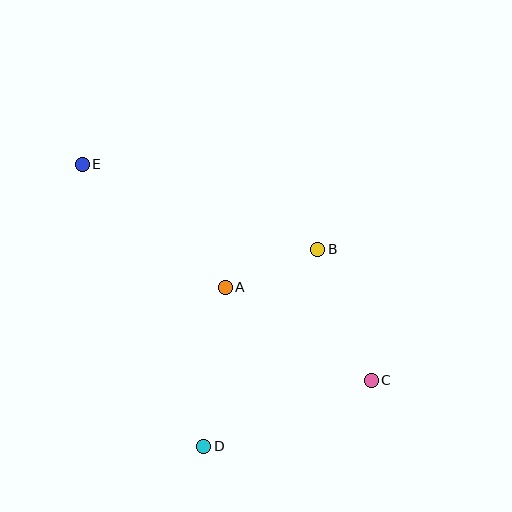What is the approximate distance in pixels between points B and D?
The distance between B and D is approximately 228 pixels.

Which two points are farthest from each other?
Points C and E are farthest from each other.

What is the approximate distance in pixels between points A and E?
The distance between A and E is approximately 189 pixels.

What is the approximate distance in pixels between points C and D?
The distance between C and D is approximately 180 pixels.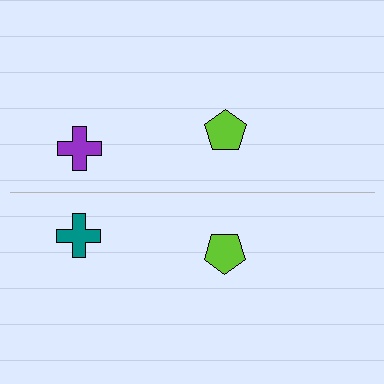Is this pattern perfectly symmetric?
No, the pattern is not perfectly symmetric. The teal cross on the bottom side breaks the symmetry — its mirror counterpart is purple.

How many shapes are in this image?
There are 4 shapes in this image.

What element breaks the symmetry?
The teal cross on the bottom side breaks the symmetry — its mirror counterpart is purple.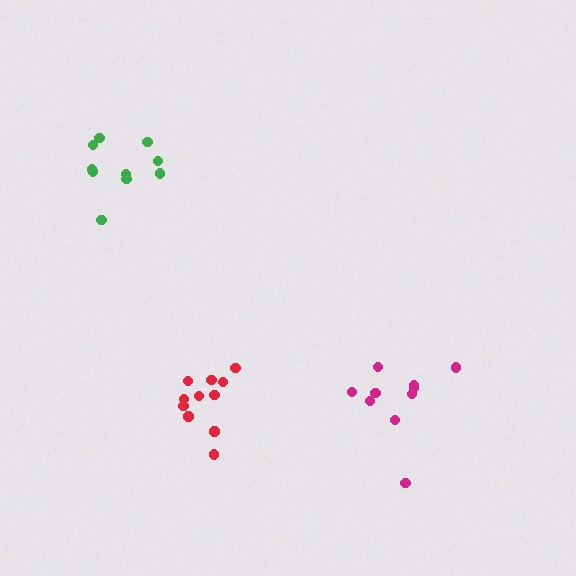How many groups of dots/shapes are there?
There are 3 groups.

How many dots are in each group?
Group 1: 10 dots, Group 2: 11 dots, Group 3: 10 dots (31 total).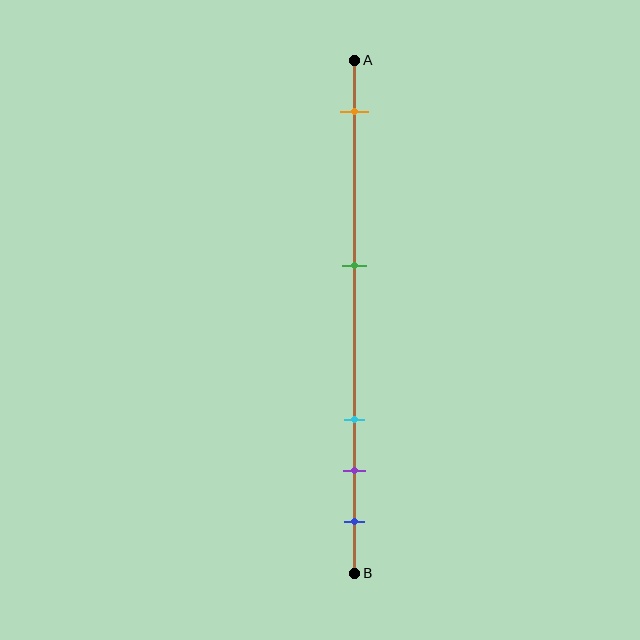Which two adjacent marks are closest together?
The purple and blue marks are the closest adjacent pair.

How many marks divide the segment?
There are 5 marks dividing the segment.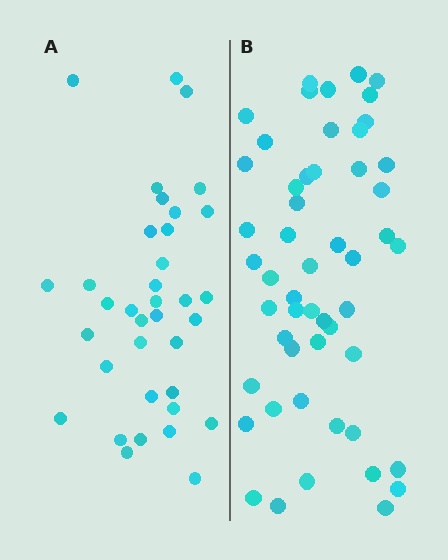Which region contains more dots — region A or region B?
Region B (the right region) has more dots.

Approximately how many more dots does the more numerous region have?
Region B has approximately 15 more dots than region A.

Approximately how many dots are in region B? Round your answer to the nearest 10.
About 50 dots. (The exact count is 52, which rounds to 50.)